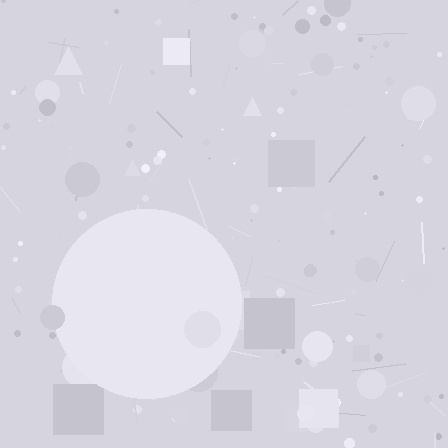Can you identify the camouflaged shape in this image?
The camouflaged shape is a circle.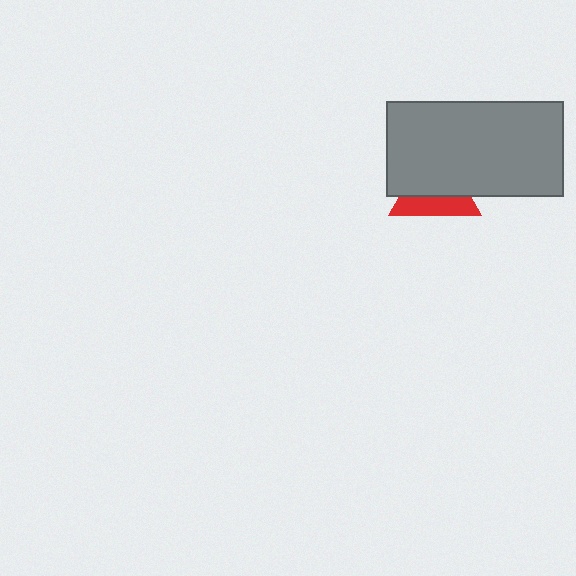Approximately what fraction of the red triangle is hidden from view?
Roughly 61% of the red triangle is hidden behind the gray rectangle.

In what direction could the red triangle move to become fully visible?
The red triangle could move down. That would shift it out from behind the gray rectangle entirely.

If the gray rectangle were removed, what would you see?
You would see the complete red triangle.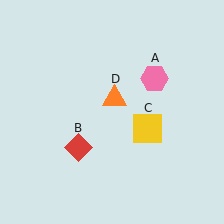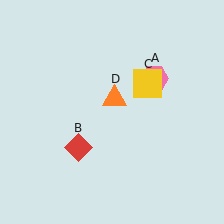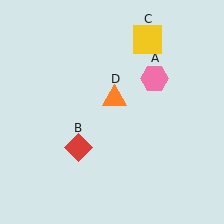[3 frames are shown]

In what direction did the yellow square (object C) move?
The yellow square (object C) moved up.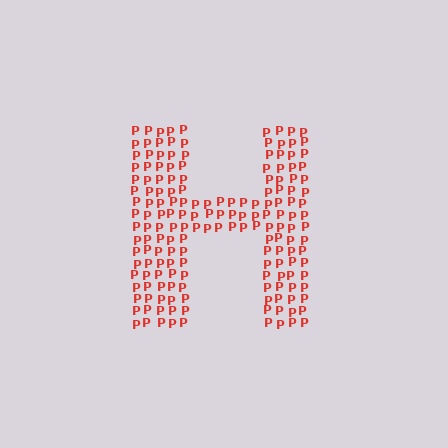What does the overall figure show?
The overall figure shows the letter H.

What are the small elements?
The small elements are letter P's.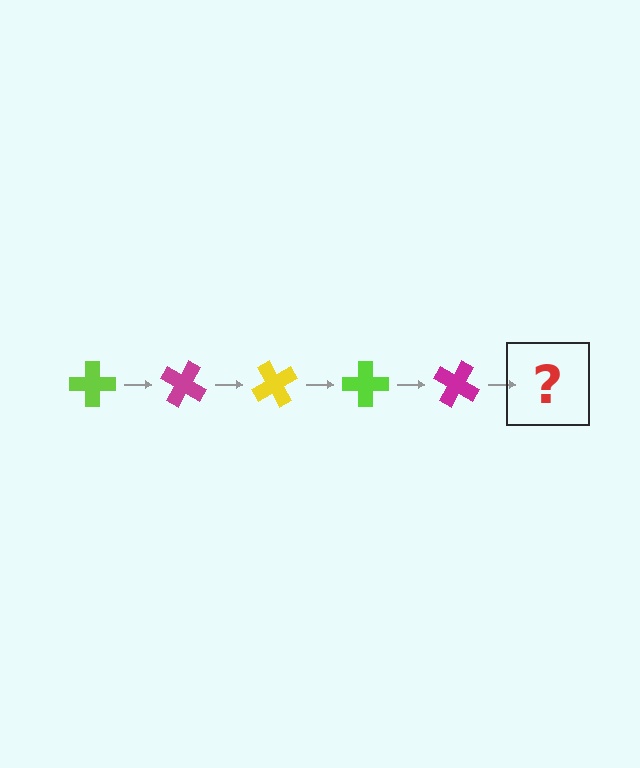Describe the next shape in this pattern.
It should be a yellow cross, rotated 150 degrees from the start.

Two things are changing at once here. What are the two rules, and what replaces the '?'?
The two rules are that it rotates 30 degrees each step and the color cycles through lime, magenta, and yellow. The '?' should be a yellow cross, rotated 150 degrees from the start.